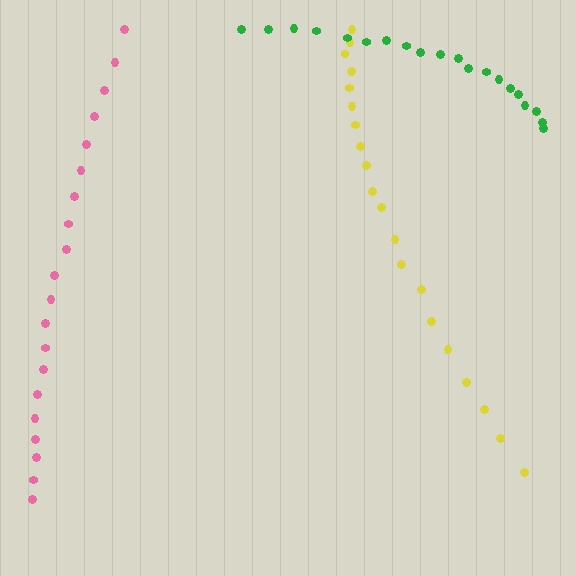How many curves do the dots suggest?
There are 3 distinct paths.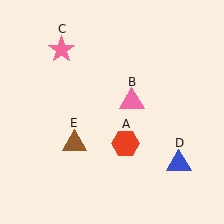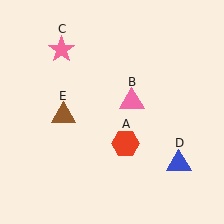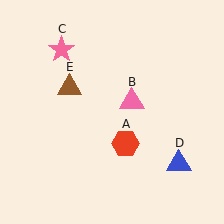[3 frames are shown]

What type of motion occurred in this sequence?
The brown triangle (object E) rotated clockwise around the center of the scene.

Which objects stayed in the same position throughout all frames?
Red hexagon (object A) and pink triangle (object B) and pink star (object C) and blue triangle (object D) remained stationary.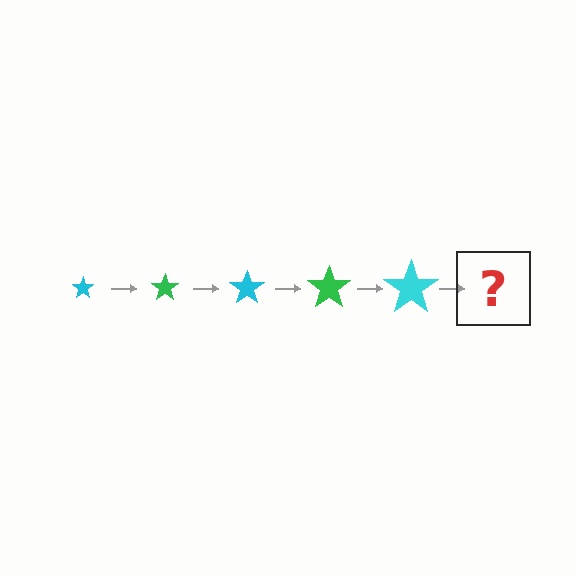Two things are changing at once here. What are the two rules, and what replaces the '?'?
The two rules are that the star grows larger each step and the color cycles through cyan and green. The '?' should be a green star, larger than the previous one.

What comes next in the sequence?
The next element should be a green star, larger than the previous one.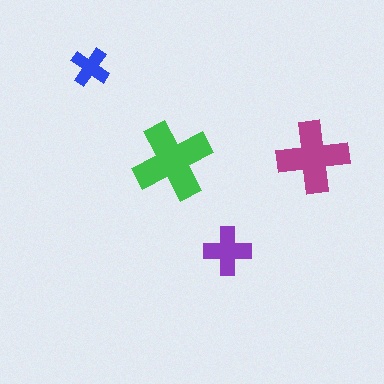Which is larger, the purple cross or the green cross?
The green one.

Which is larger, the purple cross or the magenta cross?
The magenta one.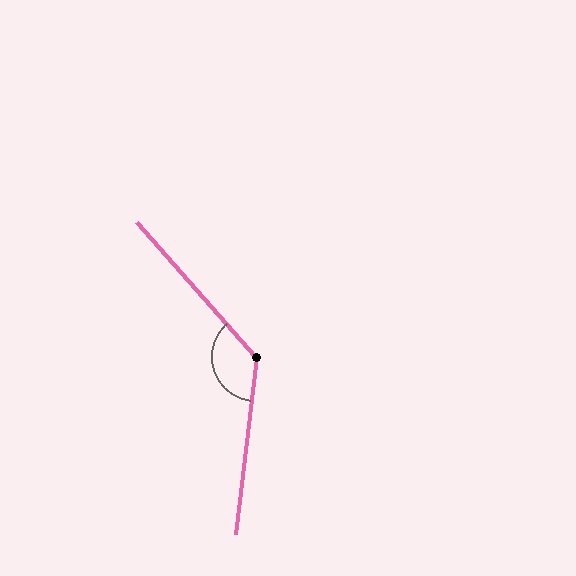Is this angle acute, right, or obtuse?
It is obtuse.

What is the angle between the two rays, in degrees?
Approximately 132 degrees.